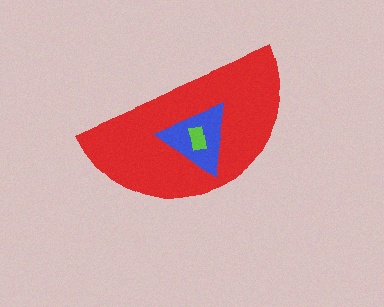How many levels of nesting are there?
3.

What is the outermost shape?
The red semicircle.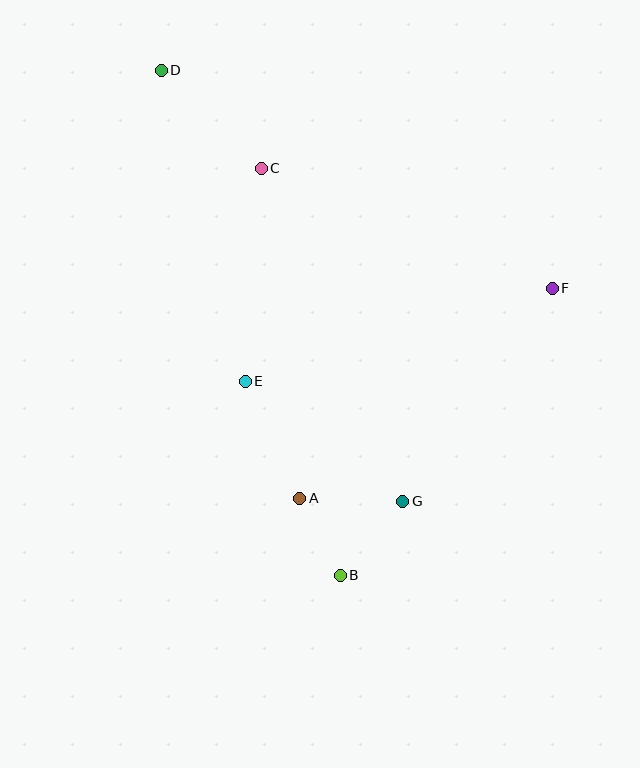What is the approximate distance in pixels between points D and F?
The distance between D and F is approximately 447 pixels.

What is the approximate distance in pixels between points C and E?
The distance between C and E is approximately 213 pixels.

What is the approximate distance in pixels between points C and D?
The distance between C and D is approximately 140 pixels.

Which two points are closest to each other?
Points A and B are closest to each other.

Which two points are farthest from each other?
Points B and D are farthest from each other.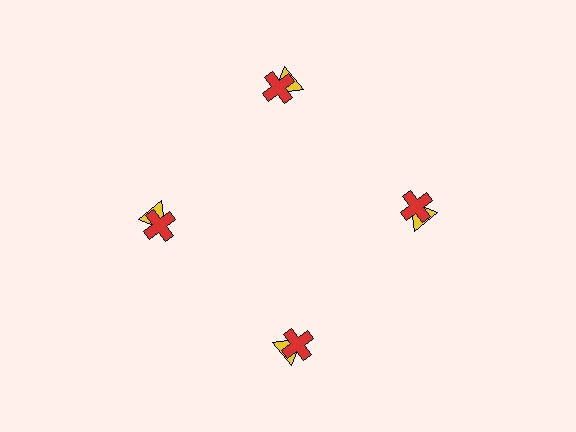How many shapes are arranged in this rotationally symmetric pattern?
There are 8 shapes, arranged in 4 groups of 2.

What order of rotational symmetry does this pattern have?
This pattern has 4-fold rotational symmetry.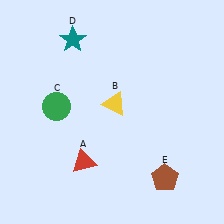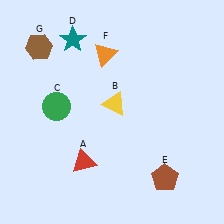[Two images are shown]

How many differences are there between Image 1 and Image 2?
There are 2 differences between the two images.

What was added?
An orange triangle (F), a brown hexagon (G) were added in Image 2.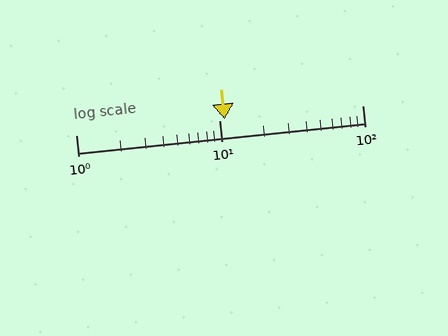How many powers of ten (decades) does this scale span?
The scale spans 2 decades, from 1 to 100.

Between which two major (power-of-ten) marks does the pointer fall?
The pointer is between 10 and 100.